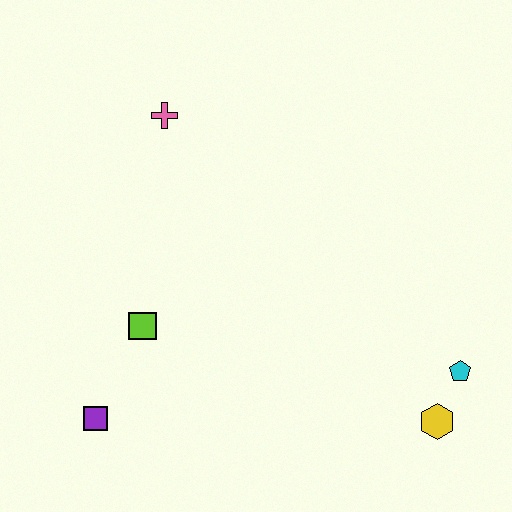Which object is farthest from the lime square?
The cyan pentagon is farthest from the lime square.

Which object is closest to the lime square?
The purple square is closest to the lime square.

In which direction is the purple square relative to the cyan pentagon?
The purple square is to the left of the cyan pentagon.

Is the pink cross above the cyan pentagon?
Yes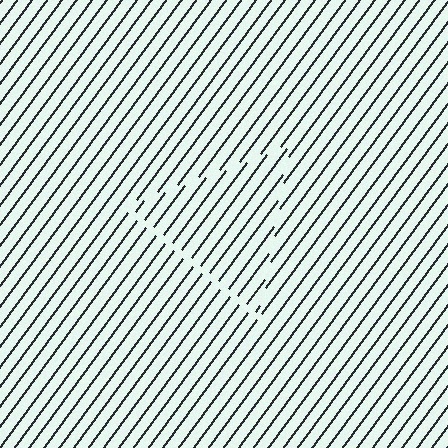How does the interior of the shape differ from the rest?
The interior of the shape contains the same grating, shifted by half a period — the contour is defined by the phase discontinuity where line-ends from the inner and outer gratings abut.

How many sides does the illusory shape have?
3 sides — the line-ends trace a triangle.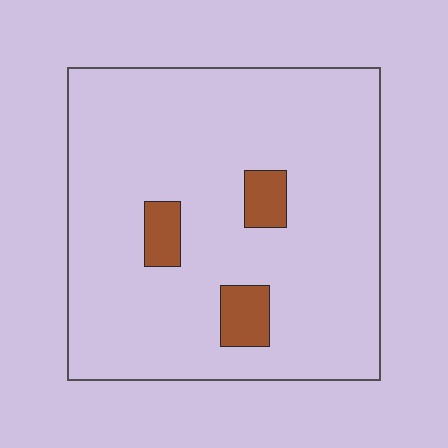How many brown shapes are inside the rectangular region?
3.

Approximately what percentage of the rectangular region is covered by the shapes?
Approximately 10%.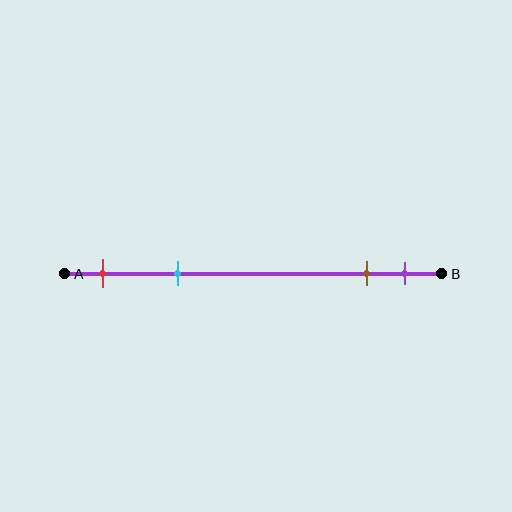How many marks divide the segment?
There are 4 marks dividing the segment.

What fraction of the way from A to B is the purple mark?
The purple mark is approximately 90% (0.9) of the way from A to B.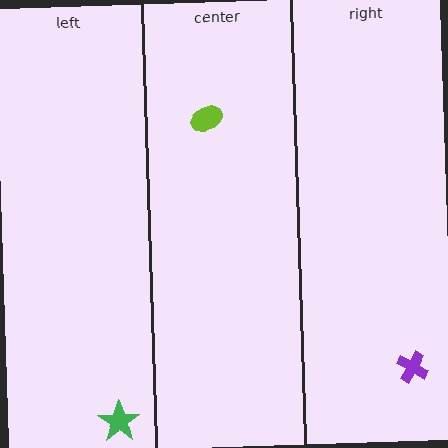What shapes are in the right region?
The purple cross.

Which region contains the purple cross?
The right region.